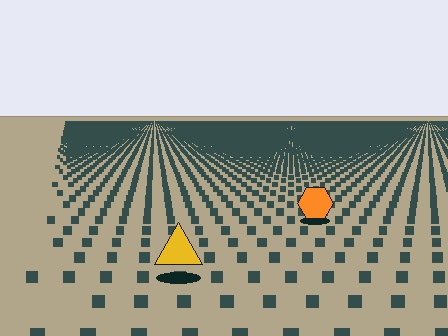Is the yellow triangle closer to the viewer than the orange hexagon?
Yes. The yellow triangle is closer — you can tell from the texture gradient: the ground texture is coarser near it.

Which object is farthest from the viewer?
The orange hexagon is farthest from the viewer. It appears smaller and the ground texture around it is denser.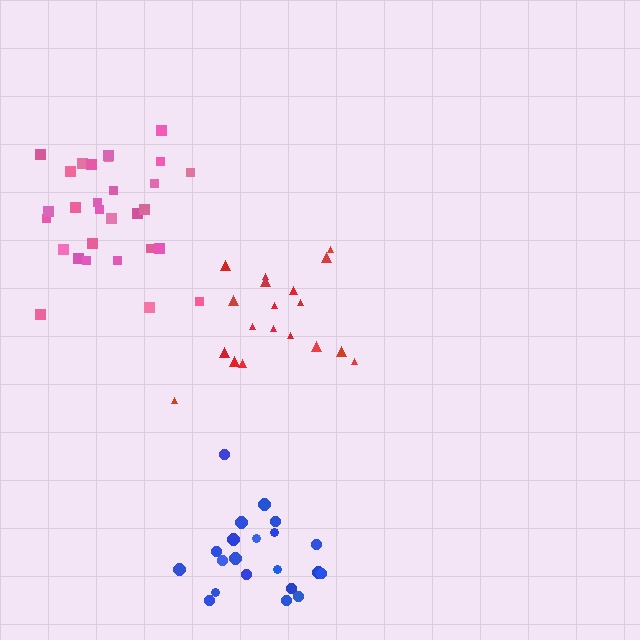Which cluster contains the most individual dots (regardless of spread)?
Pink (29).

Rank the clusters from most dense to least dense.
pink, blue, red.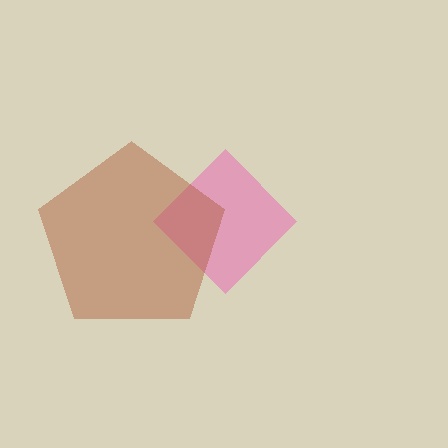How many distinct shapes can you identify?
There are 2 distinct shapes: a pink diamond, a brown pentagon.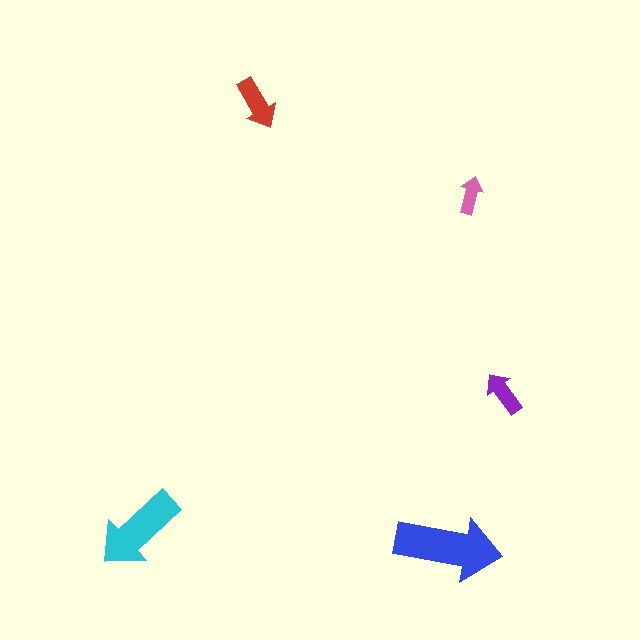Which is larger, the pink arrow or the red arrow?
The red one.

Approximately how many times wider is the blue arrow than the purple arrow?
About 2.5 times wider.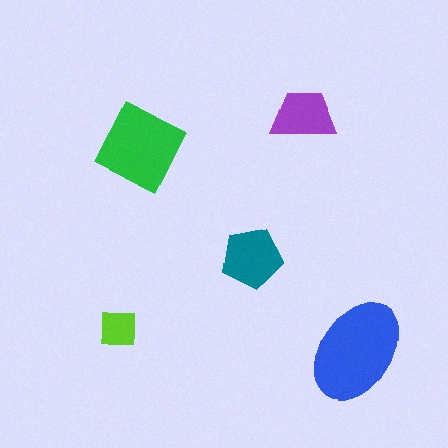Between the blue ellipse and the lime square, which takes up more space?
The blue ellipse.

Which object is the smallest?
The lime square.